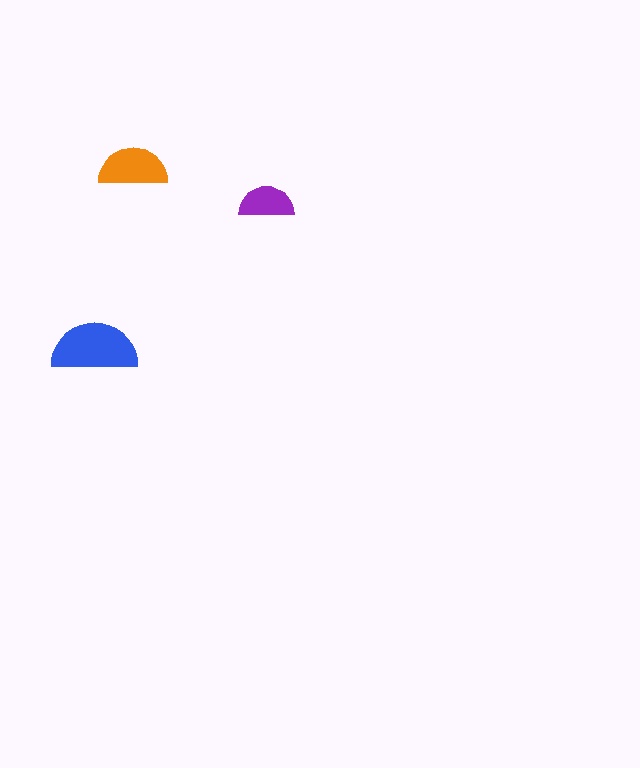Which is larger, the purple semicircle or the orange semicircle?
The orange one.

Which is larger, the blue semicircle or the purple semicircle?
The blue one.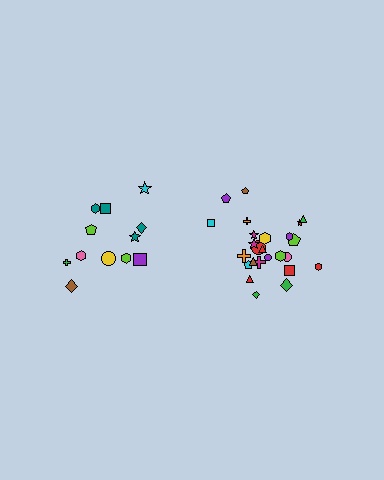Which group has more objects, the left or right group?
The right group.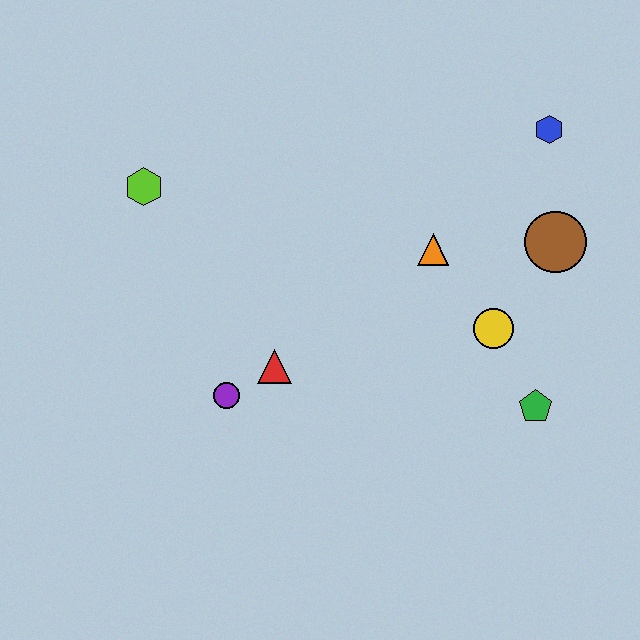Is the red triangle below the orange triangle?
Yes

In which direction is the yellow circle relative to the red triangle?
The yellow circle is to the right of the red triangle.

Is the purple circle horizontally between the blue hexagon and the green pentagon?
No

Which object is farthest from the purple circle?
The blue hexagon is farthest from the purple circle.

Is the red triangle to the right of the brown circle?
No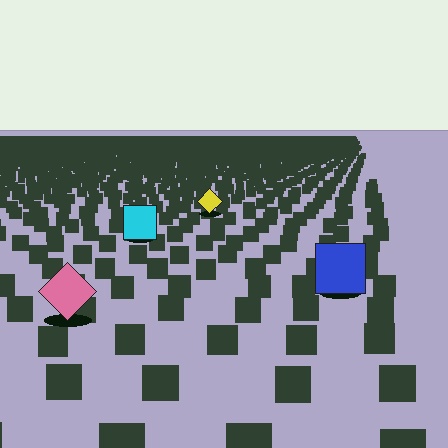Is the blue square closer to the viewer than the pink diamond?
No. The pink diamond is closer — you can tell from the texture gradient: the ground texture is coarser near it.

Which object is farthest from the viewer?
The yellow diamond is farthest from the viewer. It appears smaller and the ground texture around it is denser.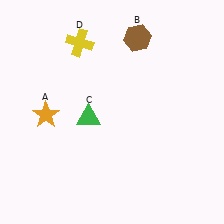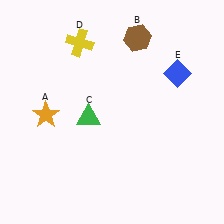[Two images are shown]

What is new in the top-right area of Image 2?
A blue diamond (E) was added in the top-right area of Image 2.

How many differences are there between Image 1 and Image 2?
There is 1 difference between the two images.